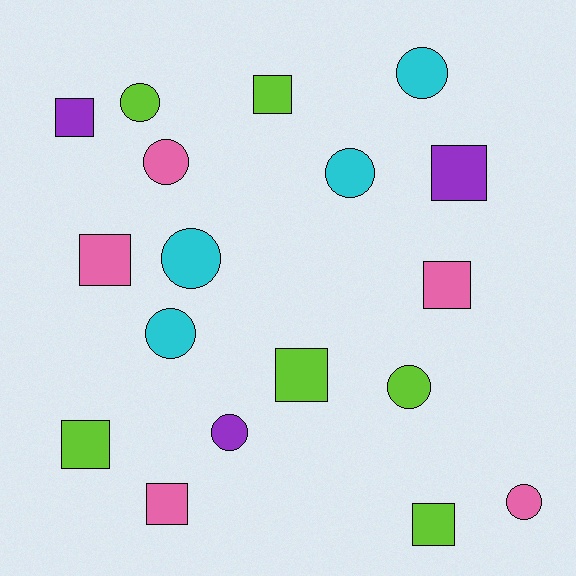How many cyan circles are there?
There are 4 cyan circles.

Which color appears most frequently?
Lime, with 6 objects.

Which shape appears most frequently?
Circle, with 9 objects.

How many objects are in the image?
There are 18 objects.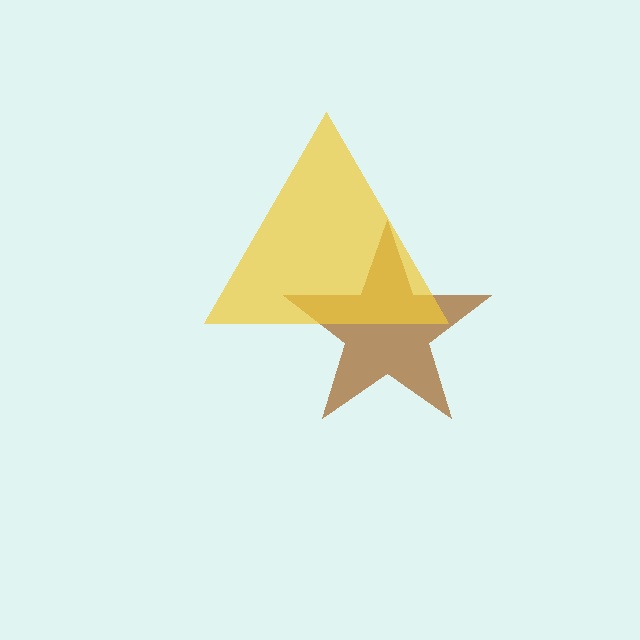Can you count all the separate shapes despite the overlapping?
Yes, there are 2 separate shapes.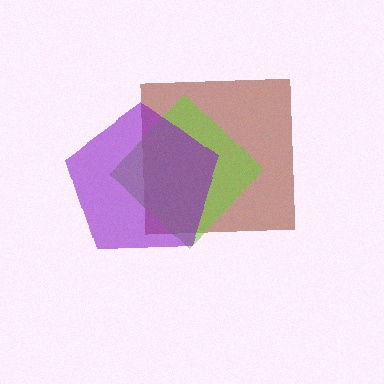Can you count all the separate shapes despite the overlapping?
Yes, there are 3 separate shapes.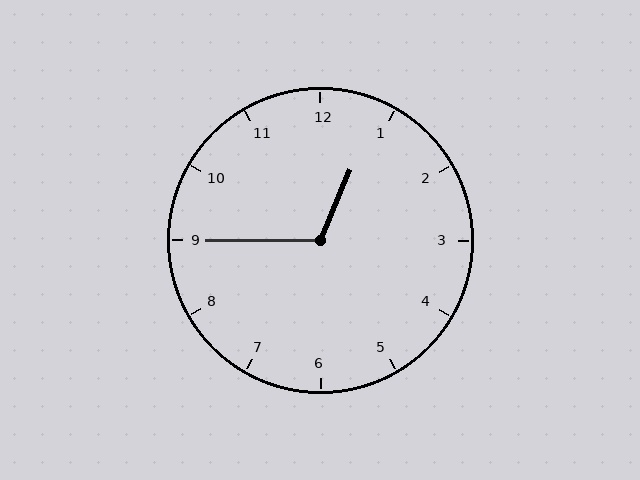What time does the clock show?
12:45.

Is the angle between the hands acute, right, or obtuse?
It is obtuse.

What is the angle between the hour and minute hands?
Approximately 112 degrees.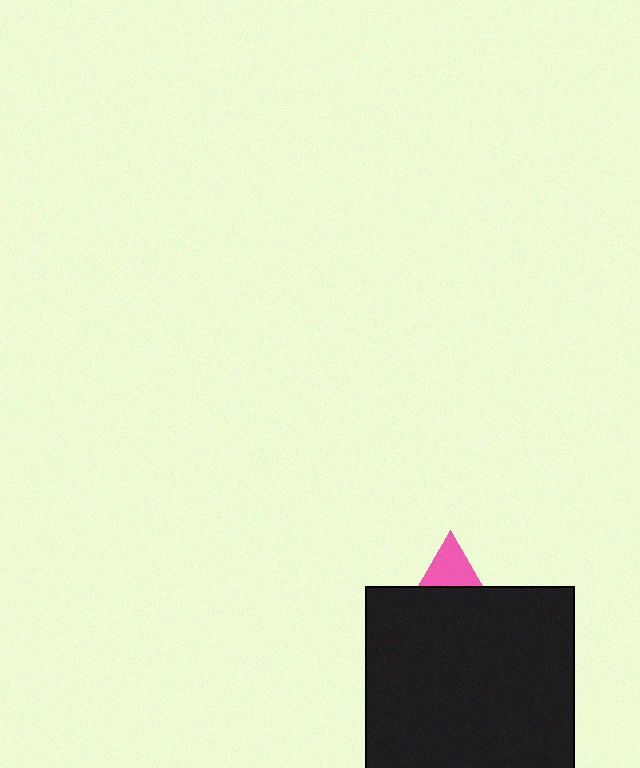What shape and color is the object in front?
The object in front is a black square.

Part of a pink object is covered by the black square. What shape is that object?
It is a triangle.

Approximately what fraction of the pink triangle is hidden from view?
Roughly 69% of the pink triangle is hidden behind the black square.